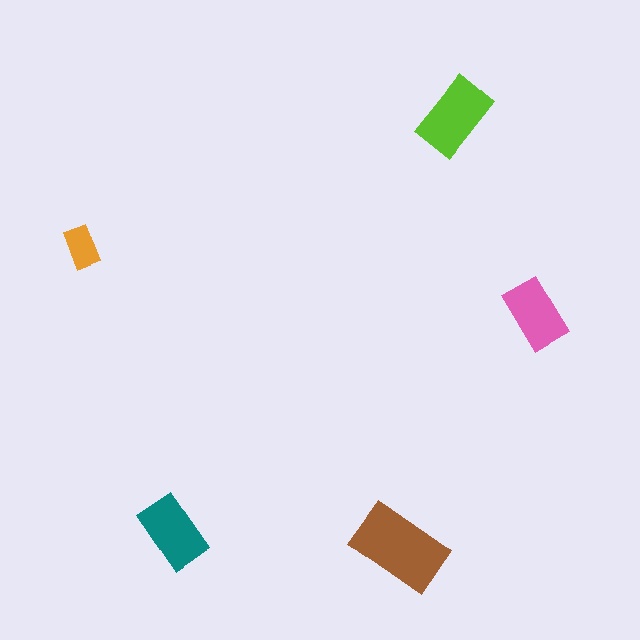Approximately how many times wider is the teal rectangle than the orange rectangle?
About 1.5 times wider.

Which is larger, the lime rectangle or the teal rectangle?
The lime one.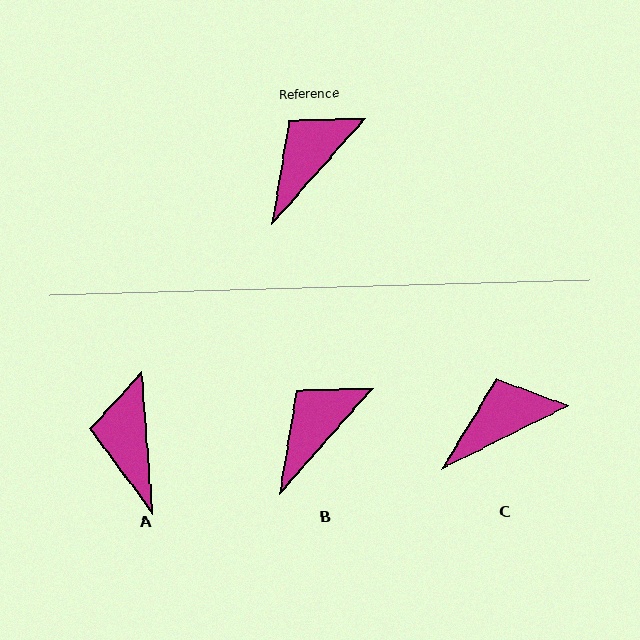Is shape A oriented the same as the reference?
No, it is off by about 46 degrees.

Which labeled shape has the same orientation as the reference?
B.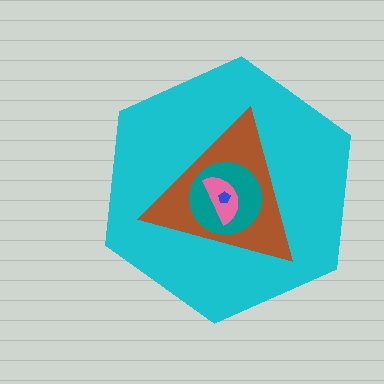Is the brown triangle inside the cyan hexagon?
Yes.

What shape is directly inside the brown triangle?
The teal circle.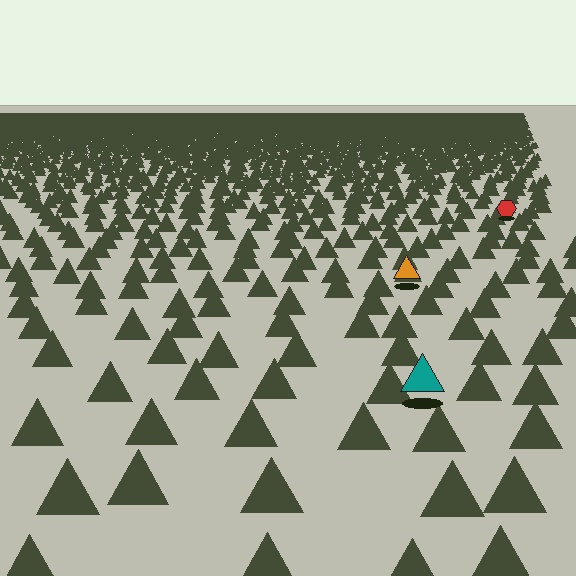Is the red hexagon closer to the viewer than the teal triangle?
No. The teal triangle is closer — you can tell from the texture gradient: the ground texture is coarser near it.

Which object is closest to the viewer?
The teal triangle is closest. The texture marks near it are larger and more spread out.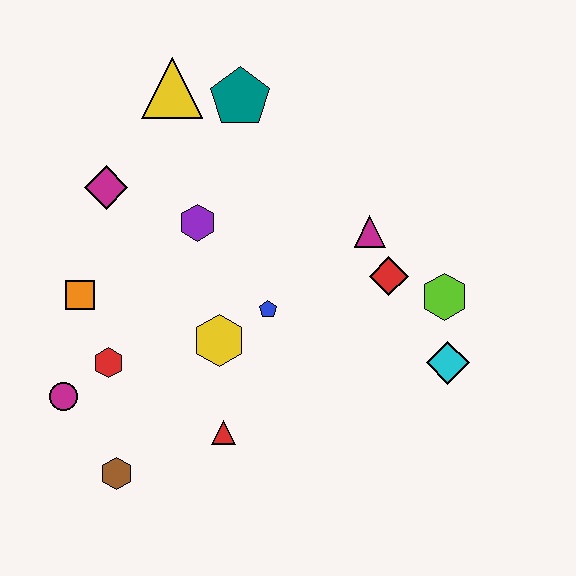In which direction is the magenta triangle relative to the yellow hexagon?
The magenta triangle is to the right of the yellow hexagon.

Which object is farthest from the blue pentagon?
The yellow triangle is farthest from the blue pentagon.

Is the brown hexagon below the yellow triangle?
Yes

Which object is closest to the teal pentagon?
The yellow triangle is closest to the teal pentagon.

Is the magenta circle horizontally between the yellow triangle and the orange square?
No